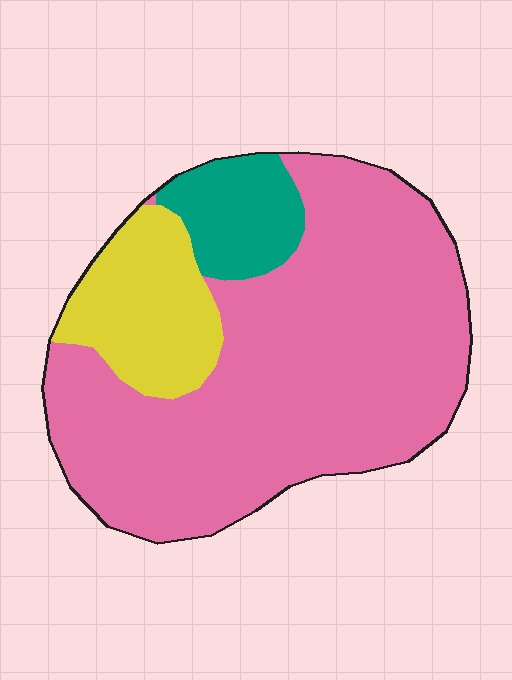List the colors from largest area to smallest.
From largest to smallest: pink, yellow, teal.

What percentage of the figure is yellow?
Yellow covers about 15% of the figure.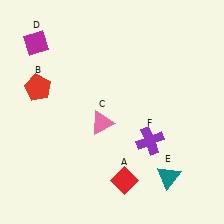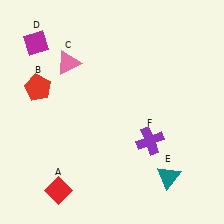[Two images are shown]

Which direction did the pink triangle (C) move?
The pink triangle (C) moved up.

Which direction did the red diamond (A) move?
The red diamond (A) moved left.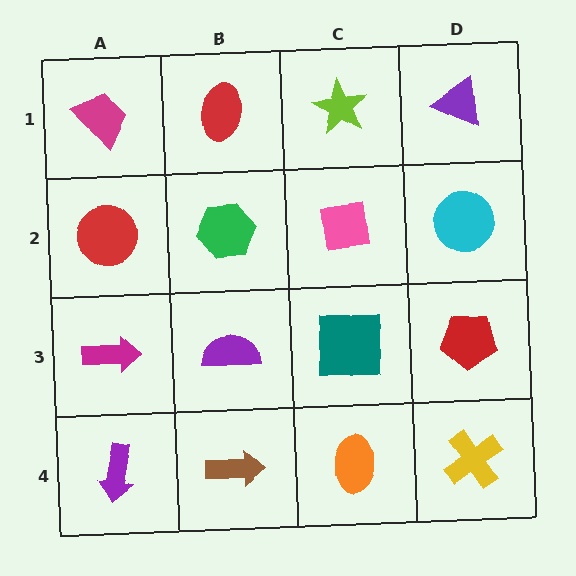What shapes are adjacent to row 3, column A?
A red circle (row 2, column A), a purple arrow (row 4, column A), a purple semicircle (row 3, column B).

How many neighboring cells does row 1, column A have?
2.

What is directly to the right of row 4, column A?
A brown arrow.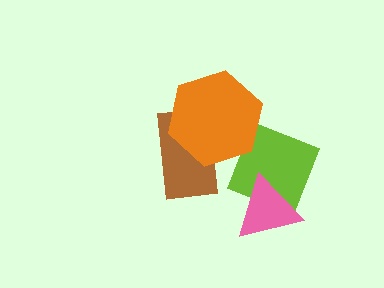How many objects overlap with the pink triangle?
1 object overlaps with the pink triangle.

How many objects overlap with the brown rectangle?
1 object overlaps with the brown rectangle.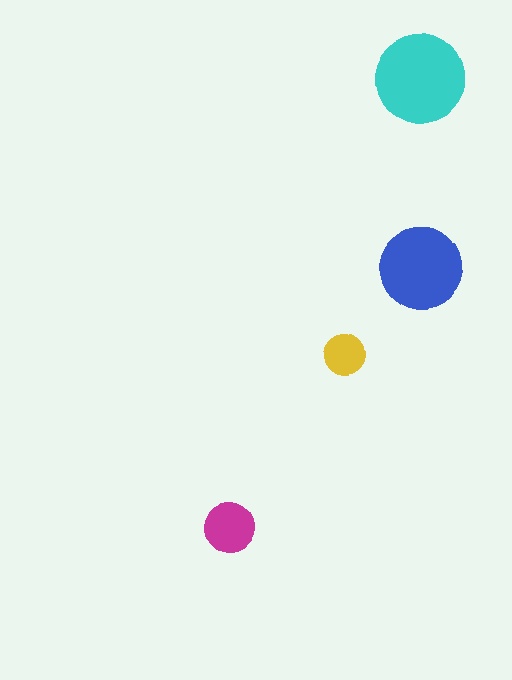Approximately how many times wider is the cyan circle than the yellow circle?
About 2 times wider.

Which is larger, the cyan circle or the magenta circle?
The cyan one.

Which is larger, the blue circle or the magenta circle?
The blue one.